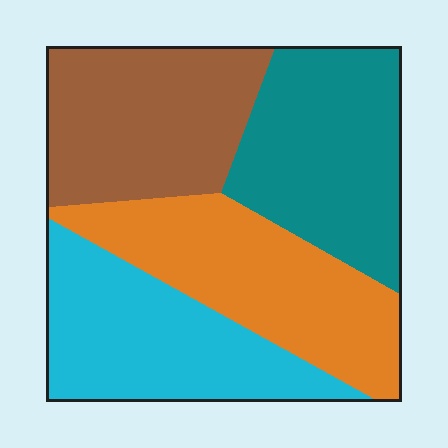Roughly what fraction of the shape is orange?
Orange covers 26% of the shape.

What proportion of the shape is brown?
Brown covers about 25% of the shape.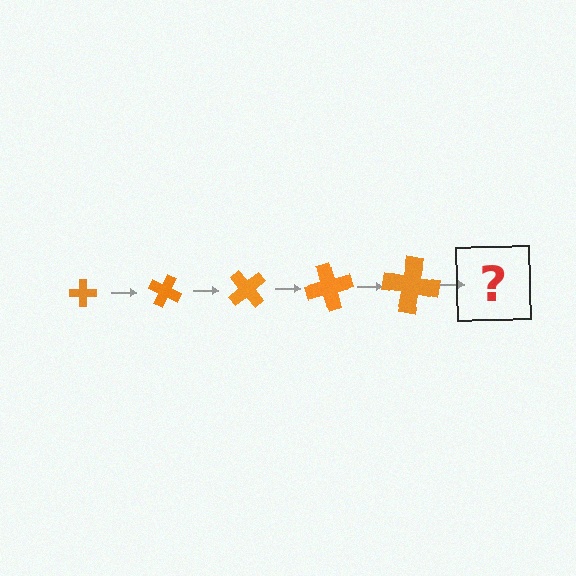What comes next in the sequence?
The next element should be a cross, larger than the previous one and rotated 125 degrees from the start.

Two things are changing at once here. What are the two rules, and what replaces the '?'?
The two rules are that the cross grows larger each step and it rotates 25 degrees each step. The '?' should be a cross, larger than the previous one and rotated 125 degrees from the start.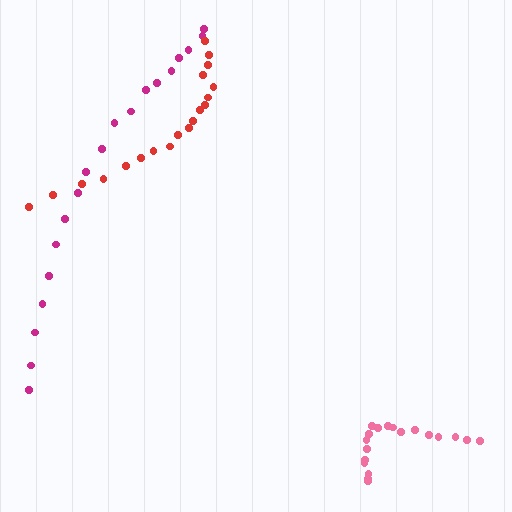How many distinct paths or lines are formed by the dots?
There are 3 distinct paths.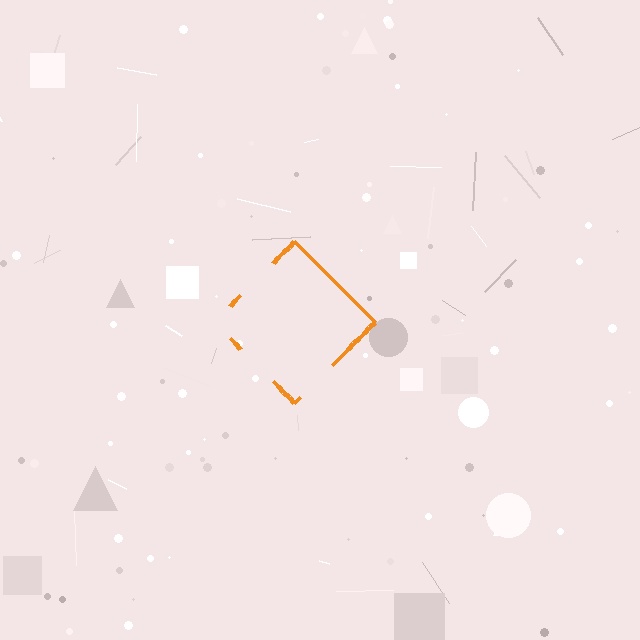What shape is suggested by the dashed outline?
The dashed outline suggests a diamond.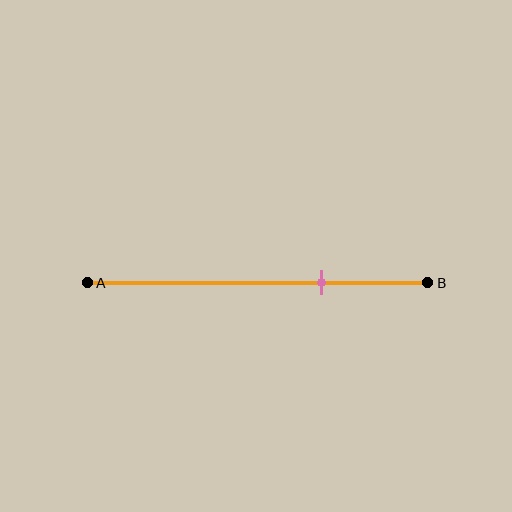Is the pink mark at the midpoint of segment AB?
No, the mark is at about 70% from A, not at the 50% midpoint.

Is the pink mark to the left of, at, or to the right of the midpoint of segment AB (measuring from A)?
The pink mark is to the right of the midpoint of segment AB.